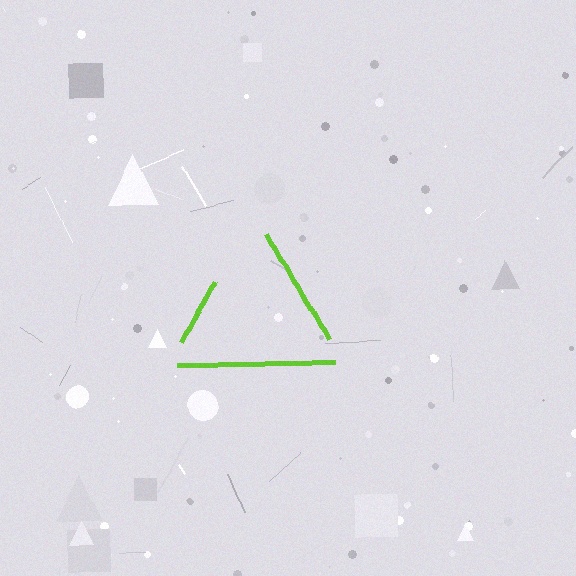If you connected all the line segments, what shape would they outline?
They would outline a triangle.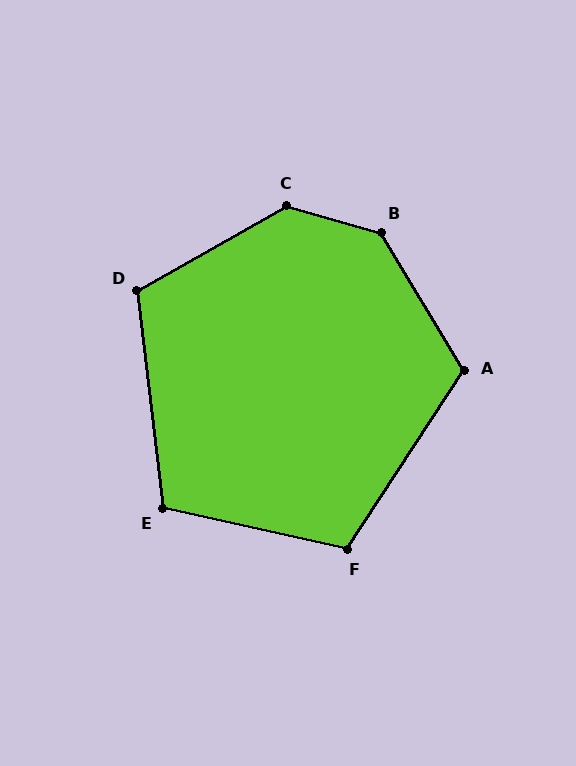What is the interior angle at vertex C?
Approximately 135 degrees (obtuse).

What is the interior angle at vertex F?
Approximately 110 degrees (obtuse).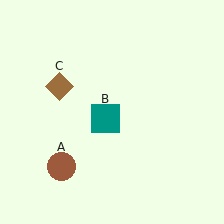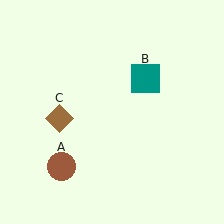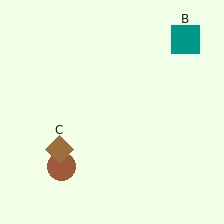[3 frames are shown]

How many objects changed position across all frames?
2 objects changed position: teal square (object B), brown diamond (object C).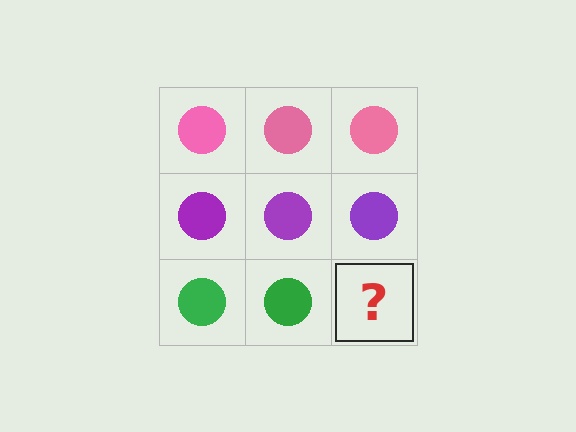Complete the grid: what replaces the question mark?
The question mark should be replaced with a green circle.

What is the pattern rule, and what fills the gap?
The rule is that each row has a consistent color. The gap should be filled with a green circle.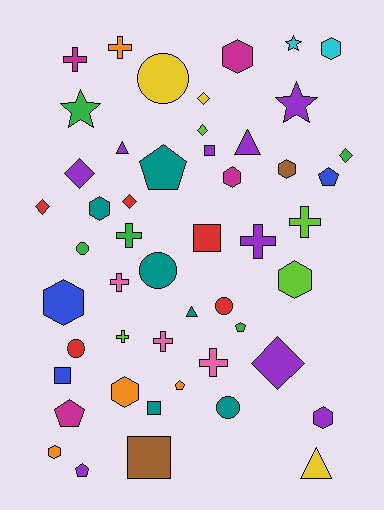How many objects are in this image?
There are 50 objects.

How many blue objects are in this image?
There are 3 blue objects.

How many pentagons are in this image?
There are 6 pentagons.